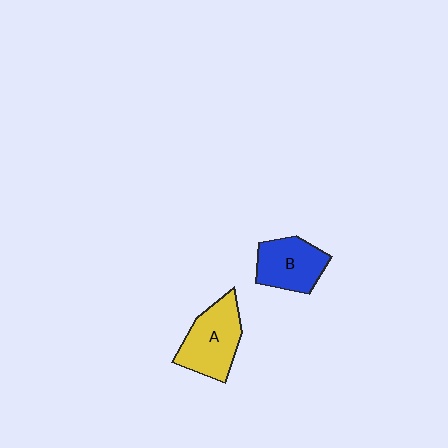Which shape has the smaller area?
Shape B (blue).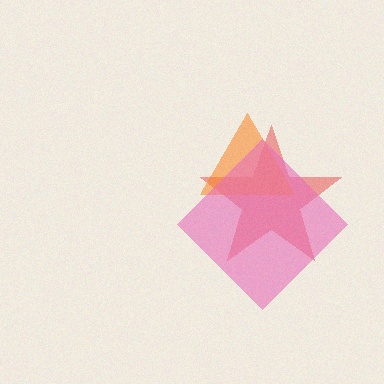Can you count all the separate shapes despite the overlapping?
Yes, there are 3 separate shapes.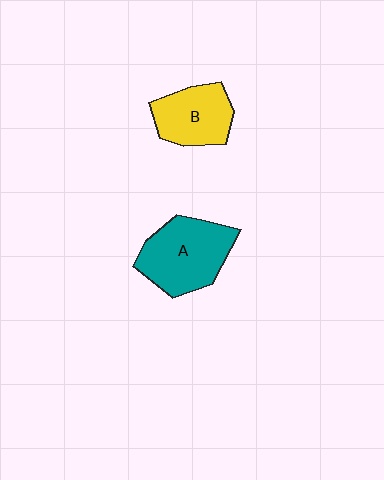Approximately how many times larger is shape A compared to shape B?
Approximately 1.4 times.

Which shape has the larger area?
Shape A (teal).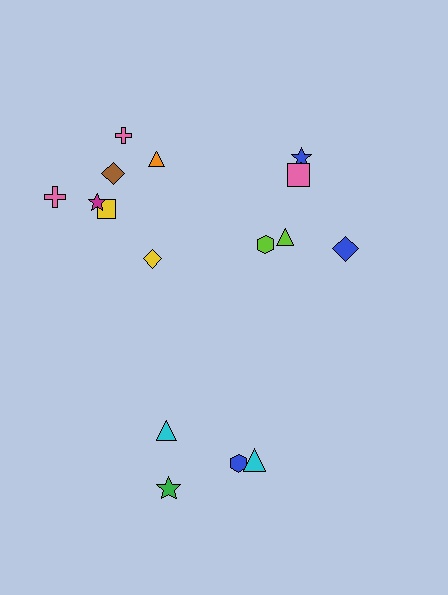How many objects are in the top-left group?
There are 7 objects.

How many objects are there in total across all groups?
There are 16 objects.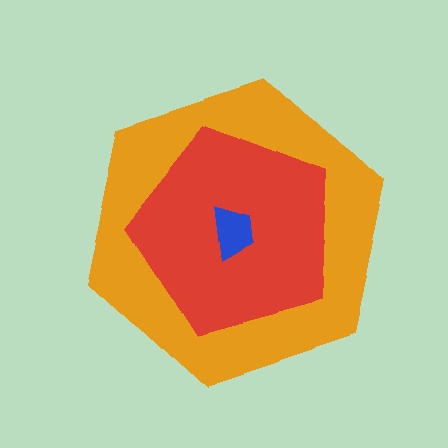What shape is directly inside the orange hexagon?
The red pentagon.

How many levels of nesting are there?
3.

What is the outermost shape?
The orange hexagon.